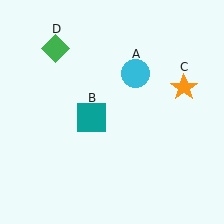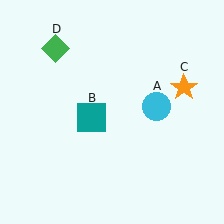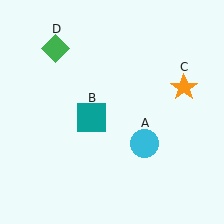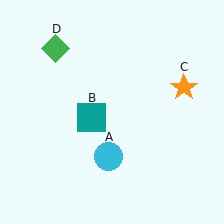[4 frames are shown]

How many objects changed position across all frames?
1 object changed position: cyan circle (object A).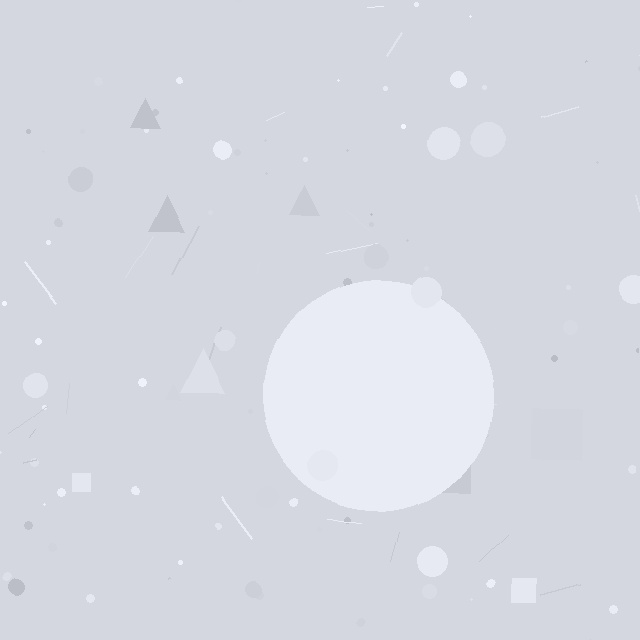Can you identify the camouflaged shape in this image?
The camouflaged shape is a circle.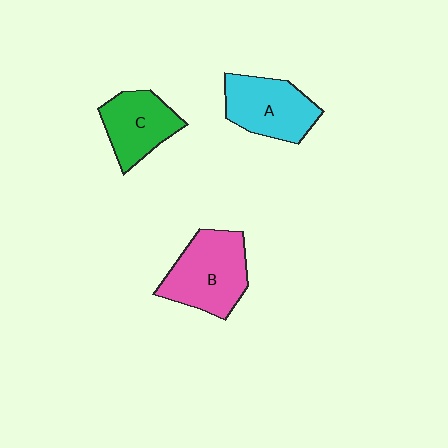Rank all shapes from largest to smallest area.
From largest to smallest: B (pink), A (cyan), C (green).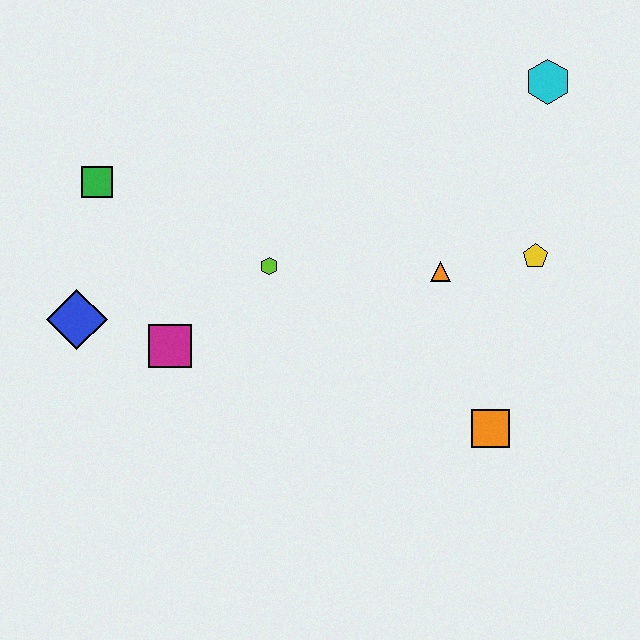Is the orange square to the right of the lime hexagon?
Yes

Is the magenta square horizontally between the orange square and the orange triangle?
No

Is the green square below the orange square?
No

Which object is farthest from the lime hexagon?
The cyan hexagon is farthest from the lime hexagon.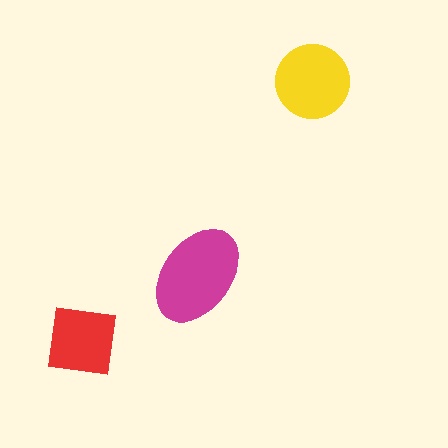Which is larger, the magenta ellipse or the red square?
The magenta ellipse.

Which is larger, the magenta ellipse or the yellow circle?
The magenta ellipse.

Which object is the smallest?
The red square.